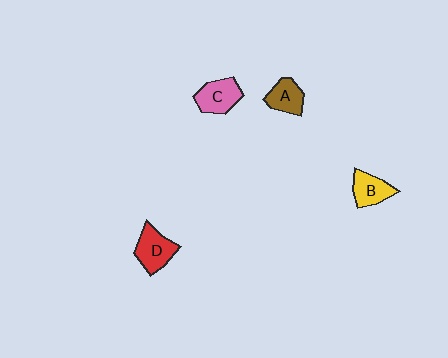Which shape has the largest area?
Shape D (red).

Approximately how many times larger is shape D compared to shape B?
Approximately 1.3 times.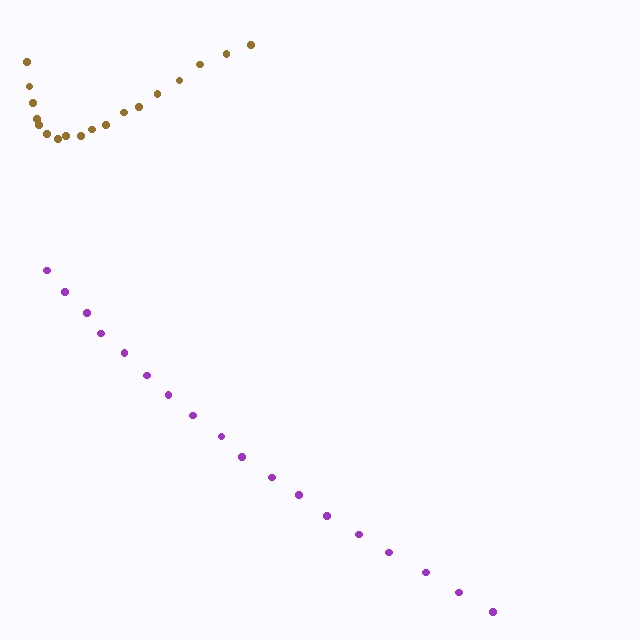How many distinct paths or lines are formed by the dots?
There are 2 distinct paths.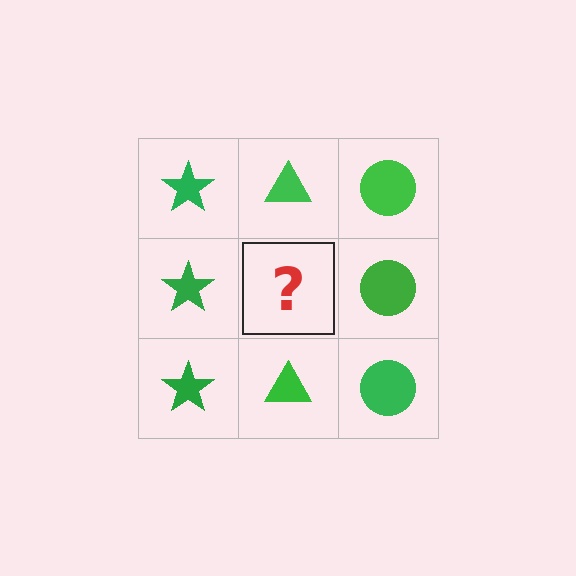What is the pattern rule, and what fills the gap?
The rule is that each column has a consistent shape. The gap should be filled with a green triangle.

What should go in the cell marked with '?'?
The missing cell should contain a green triangle.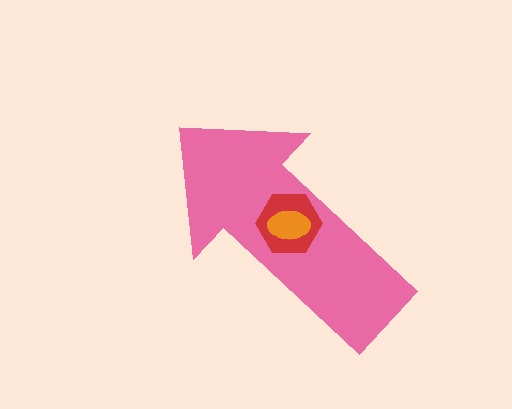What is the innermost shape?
The orange ellipse.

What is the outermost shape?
The pink arrow.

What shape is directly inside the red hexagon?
The orange ellipse.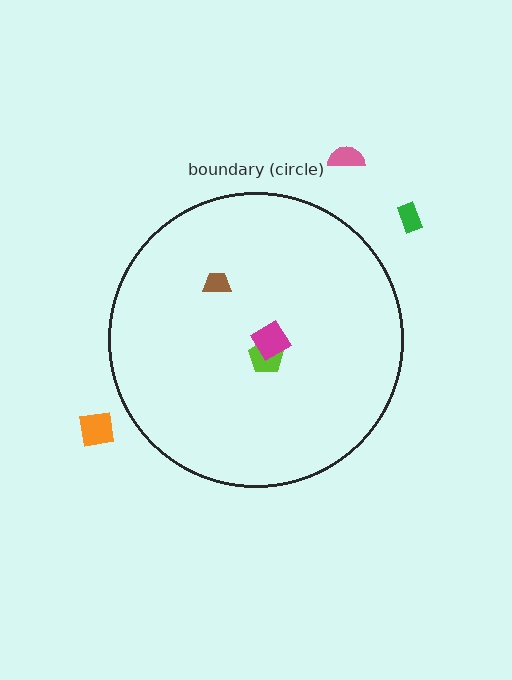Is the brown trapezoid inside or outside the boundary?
Inside.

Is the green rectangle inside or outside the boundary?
Outside.